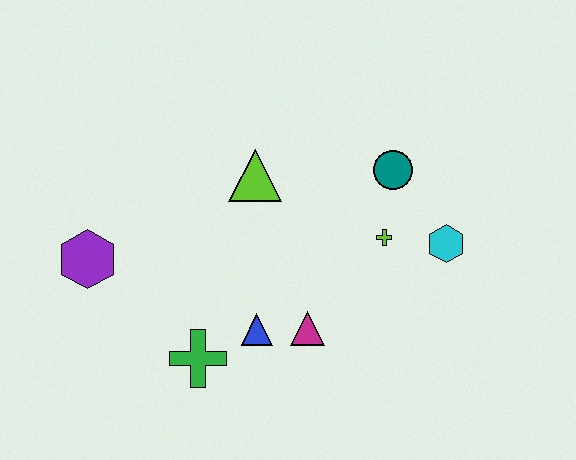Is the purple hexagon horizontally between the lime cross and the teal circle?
No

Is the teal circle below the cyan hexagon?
No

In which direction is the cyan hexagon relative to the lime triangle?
The cyan hexagon is to the right of the lime triangle.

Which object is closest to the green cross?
The blue triangle is closest to the green cross.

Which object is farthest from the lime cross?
The purple hexagon is farthest from the lime cross.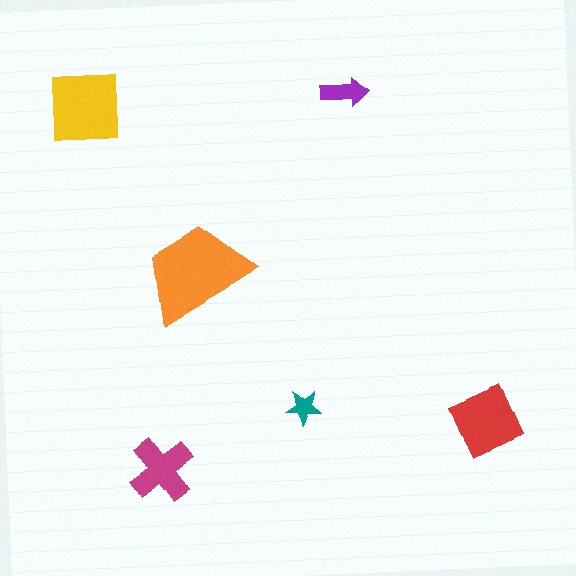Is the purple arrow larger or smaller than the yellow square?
Smaller.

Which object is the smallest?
The teal star.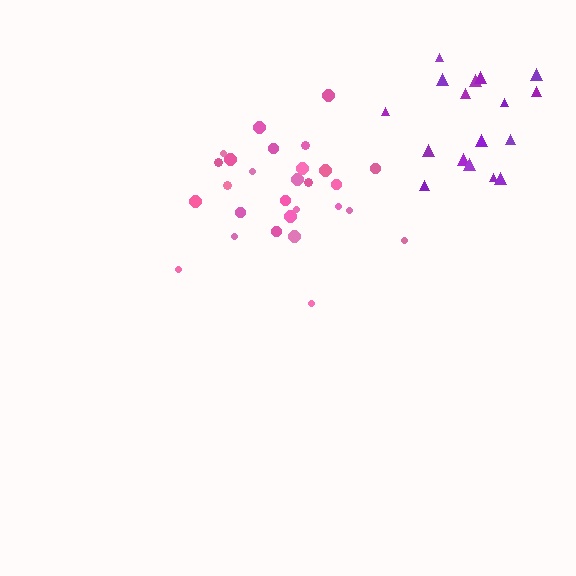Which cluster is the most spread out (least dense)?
Purple.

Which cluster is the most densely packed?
Pink.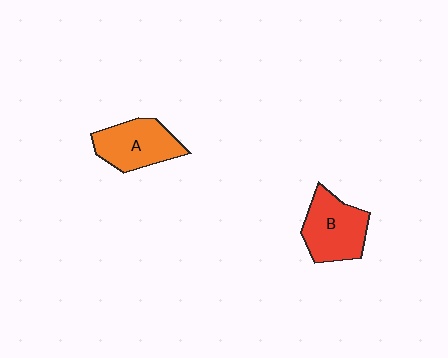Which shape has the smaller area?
Shape A (orange).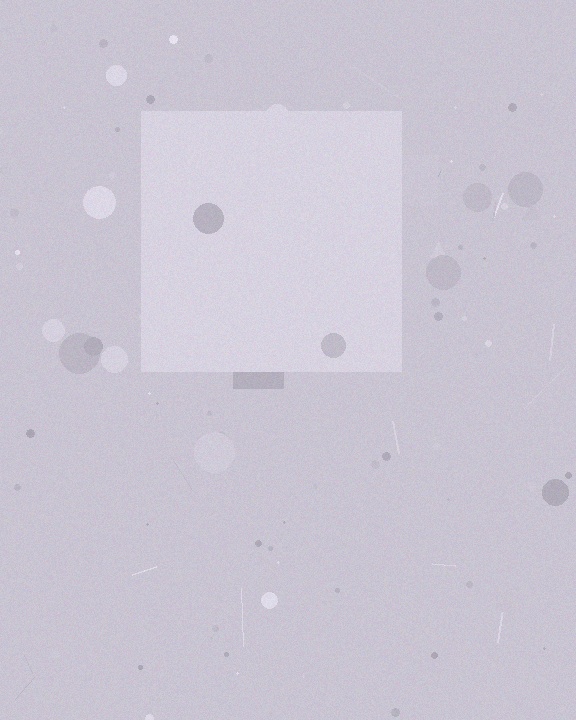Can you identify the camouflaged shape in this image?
The camouflaged shape is a square.